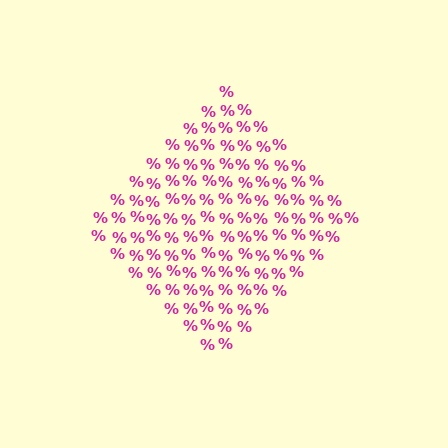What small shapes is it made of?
It is made of small percent signs.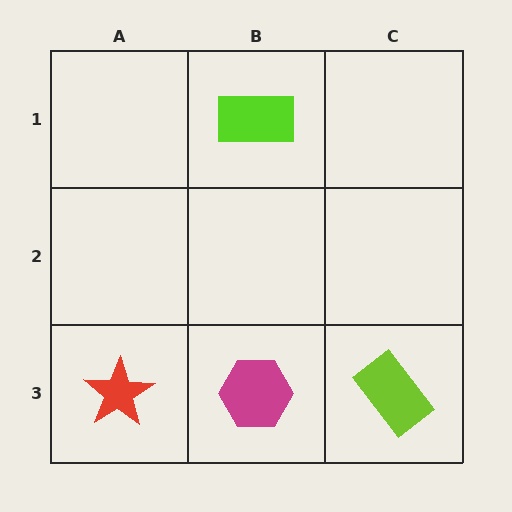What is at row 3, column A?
A red star.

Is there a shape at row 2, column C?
No, that cell is empty.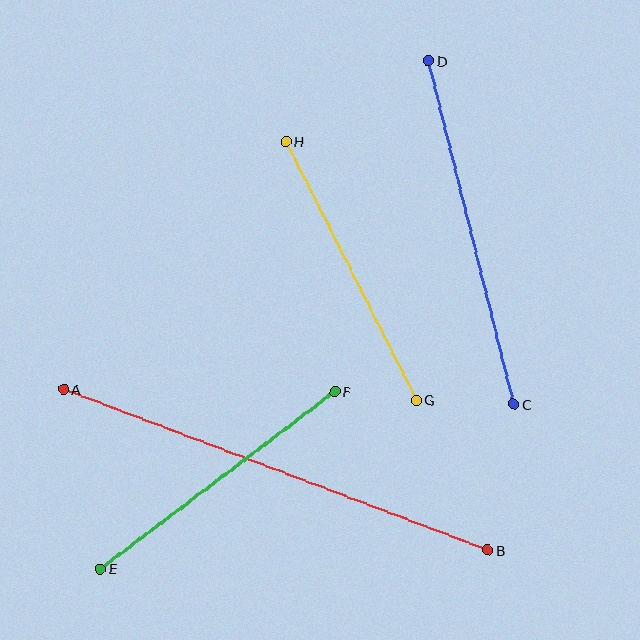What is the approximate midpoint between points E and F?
The midpoint is at approximately (218, 480) pixels.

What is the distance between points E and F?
The distance is approximately 294 pixels.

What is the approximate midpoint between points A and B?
The midpoint is at approximately (276, 470) pixels.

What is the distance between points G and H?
The distance is approximately 290 pixels.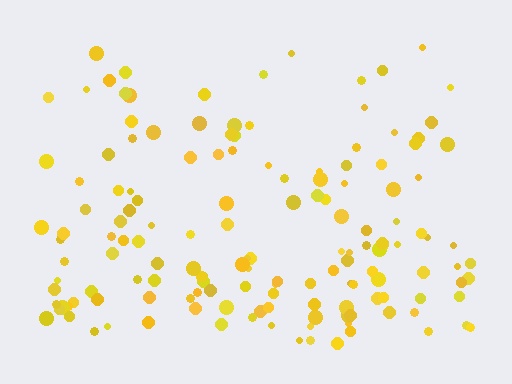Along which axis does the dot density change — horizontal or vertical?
Vertical.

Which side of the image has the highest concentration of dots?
The bottom.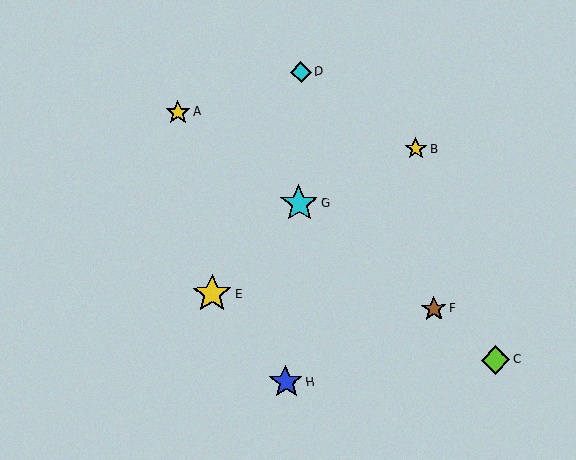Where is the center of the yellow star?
The center of the yellow star is at (212, 294).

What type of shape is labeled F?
Shape F is a brown star.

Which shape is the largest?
The yellow star (labeled E) is the largest.